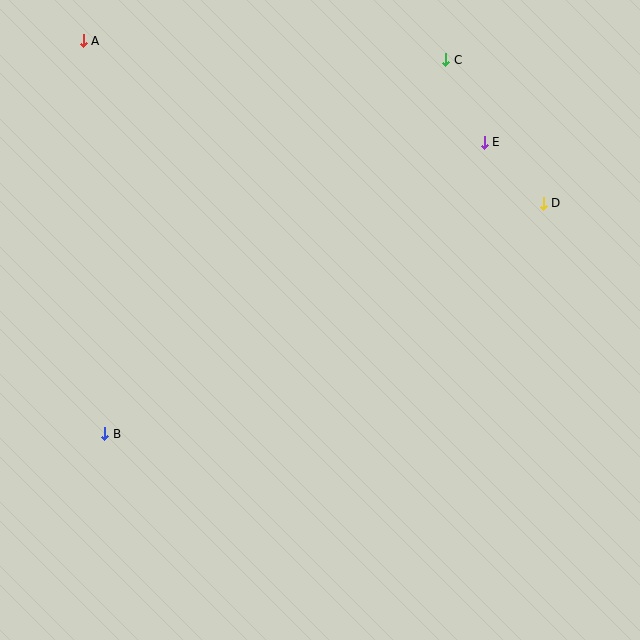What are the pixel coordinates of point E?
Point E is at (484, 142).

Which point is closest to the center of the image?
Point E at (484, 142) is closest to the center.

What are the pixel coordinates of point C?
Point C is at (446, 60).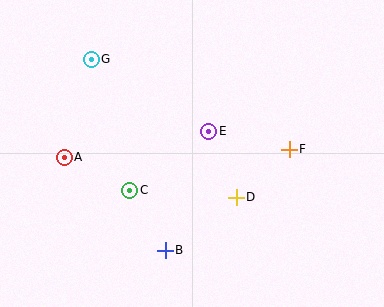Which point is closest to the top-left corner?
Point G is closest to the top-left corner.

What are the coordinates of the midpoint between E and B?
The midpoint between E and B is at (187, 191).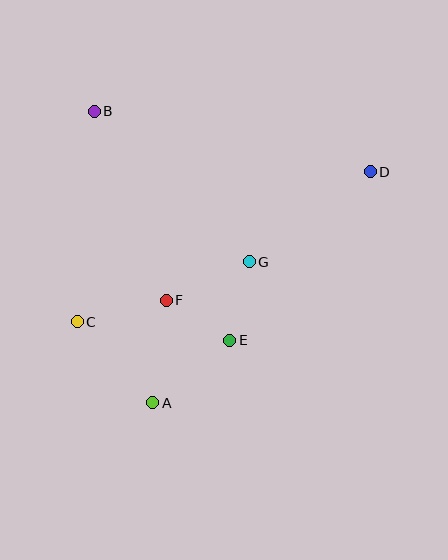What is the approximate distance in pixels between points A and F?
The distance between A and F is approximately 104 pixels.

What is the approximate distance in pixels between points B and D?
The distance between B and D is approximately 283 pixels.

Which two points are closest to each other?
Points E and F are closest to each other.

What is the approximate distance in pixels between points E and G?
The distance between E and G is approximately 81 pixels.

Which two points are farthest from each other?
Points C and D are farthest from each other.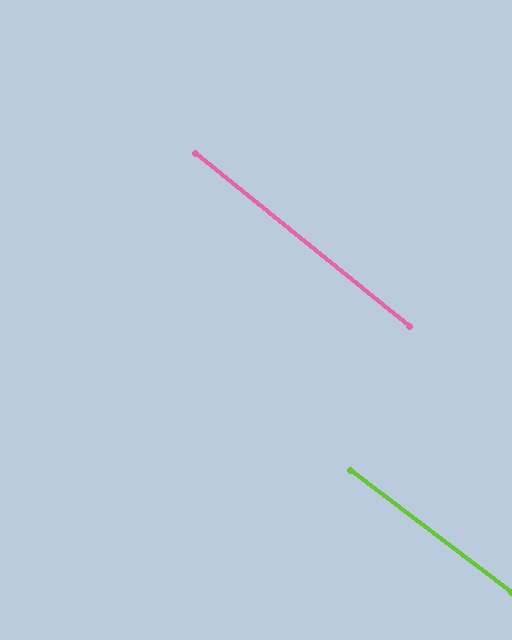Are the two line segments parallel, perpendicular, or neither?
Parallel — their directions differ by only 2.0°.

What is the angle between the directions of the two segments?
Approximately 2 degrees.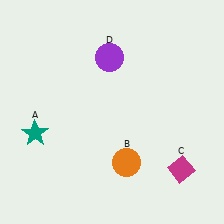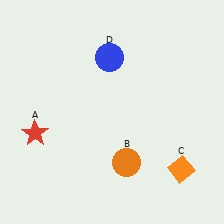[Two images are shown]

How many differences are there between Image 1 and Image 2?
There are 3 differences between the two images.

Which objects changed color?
A changed from teal to red. C changed from magenta to orange. D changed from purple to blue.